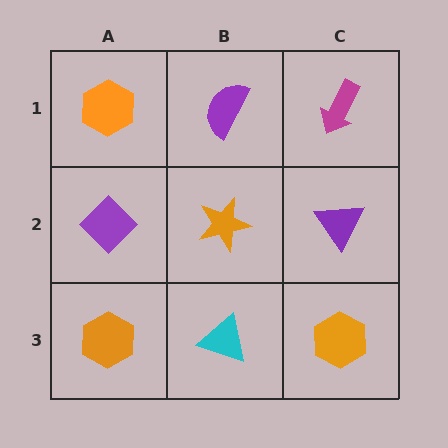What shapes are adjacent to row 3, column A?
A purple diamond (row 2, column A), a cyan triangle (row 3, column B).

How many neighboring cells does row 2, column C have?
3.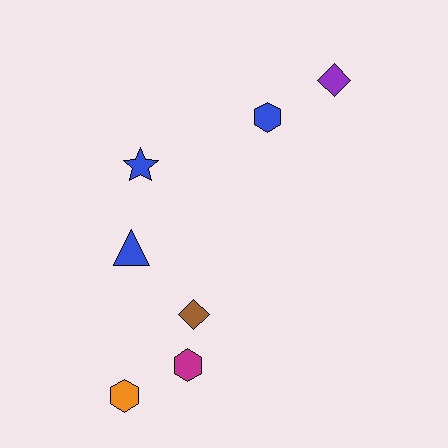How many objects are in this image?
There are 7 objects.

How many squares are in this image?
There are no squares.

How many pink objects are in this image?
There are no pink objects.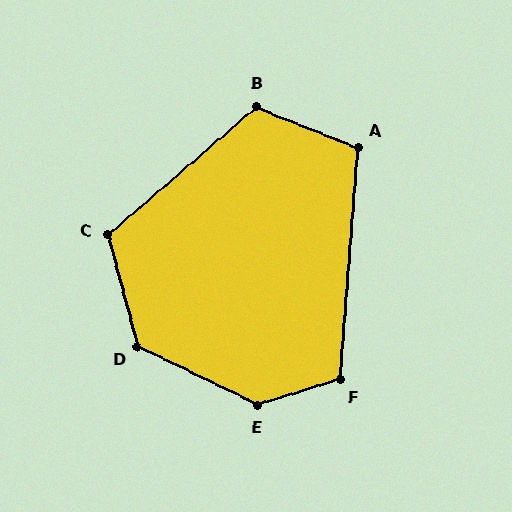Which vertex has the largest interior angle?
E, at approximately 136 degrees.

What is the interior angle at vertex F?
Approximately 112 degrees (obtuse).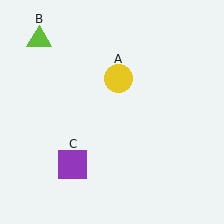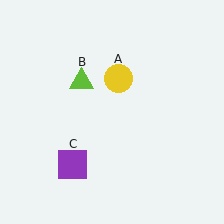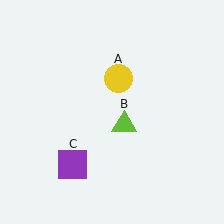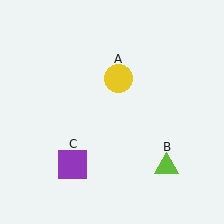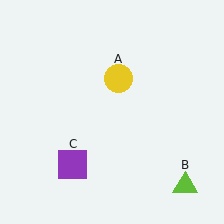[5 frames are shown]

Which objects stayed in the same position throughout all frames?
Yellow circle (object A) and purple square (object C) remained stationary.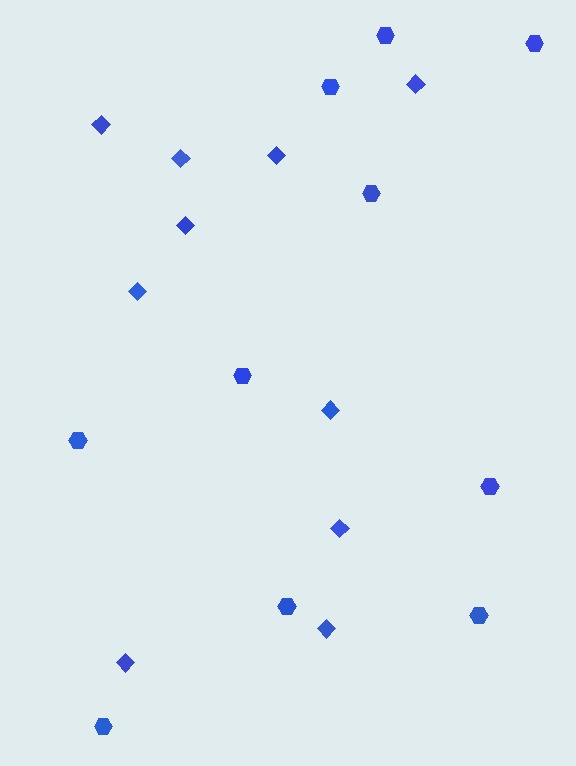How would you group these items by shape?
There are 2 groups: one group of diamonds (10) and one group of hexagons (10).